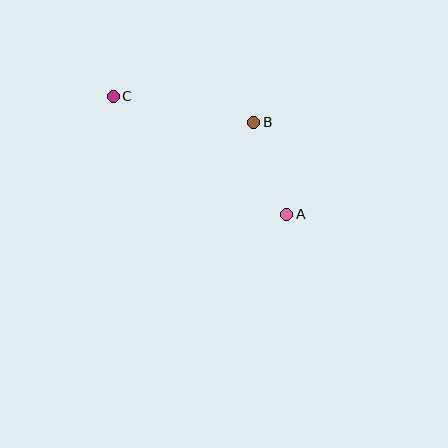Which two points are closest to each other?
Points A and B are closest to each other.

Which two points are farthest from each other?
Points A and C are farthest from each other.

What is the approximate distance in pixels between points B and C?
The distance between B and C is approximately 143 pixels.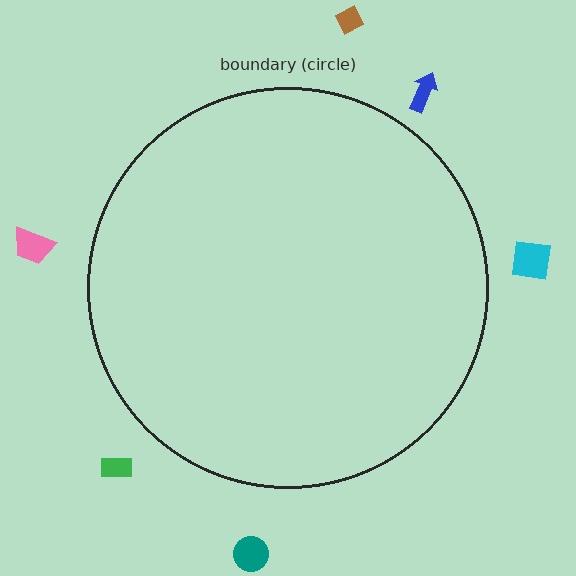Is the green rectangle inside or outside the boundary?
Outside.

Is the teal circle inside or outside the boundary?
Outside.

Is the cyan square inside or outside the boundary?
Outside.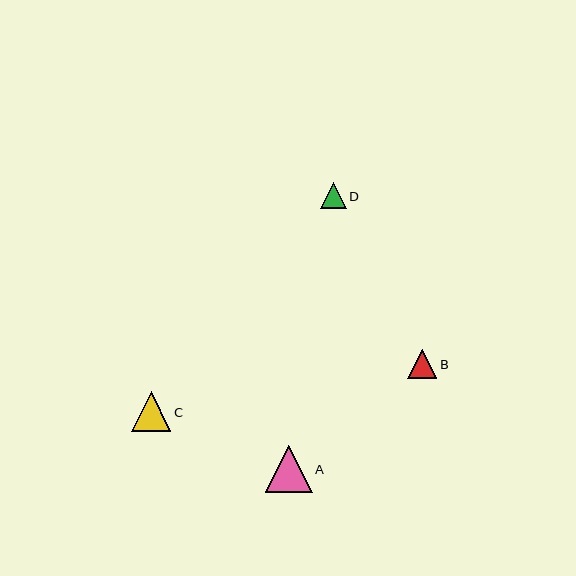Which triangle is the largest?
Triangle A is the largest with a size of approximately 47 pixels.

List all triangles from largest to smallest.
From largest to smallest: A, C, B, D.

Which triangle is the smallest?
Triangle D is the smallest with a size of approximately 26 pixels.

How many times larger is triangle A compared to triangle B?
Triangle A is approximately 1.6 times the size of triangle B.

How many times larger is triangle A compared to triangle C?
Triangle A is approximately 1.2 times the size of triangle C.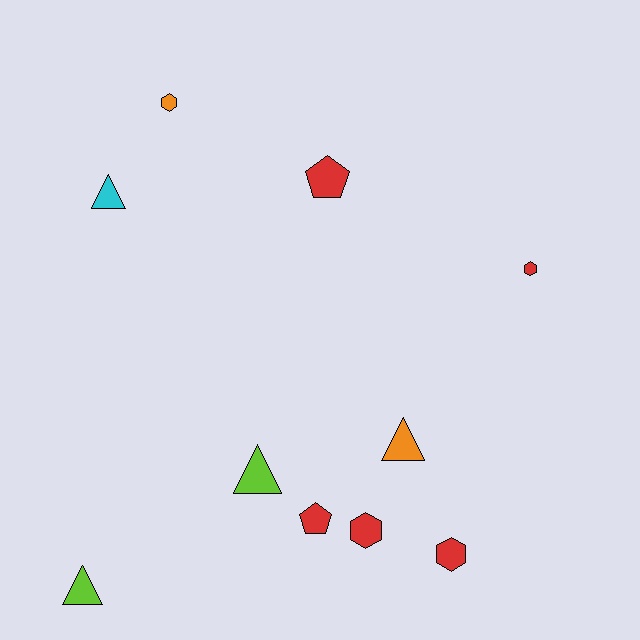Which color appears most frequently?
Red, with 5 objects.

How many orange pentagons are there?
There are no orange pentagons.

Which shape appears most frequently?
Hexagon, with 4 objects.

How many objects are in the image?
There are 10 objects.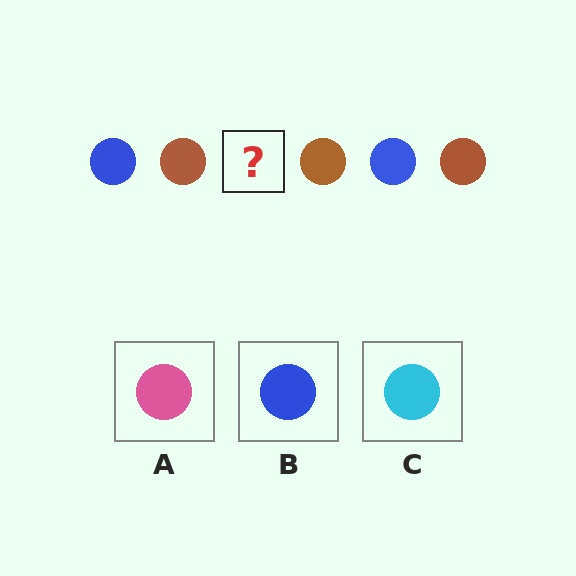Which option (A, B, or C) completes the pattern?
B.